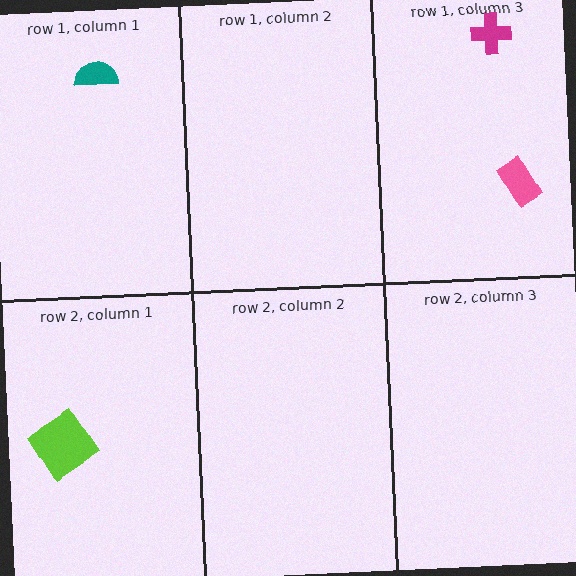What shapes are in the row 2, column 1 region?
The lime diamond.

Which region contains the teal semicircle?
The row 1, column 1 region.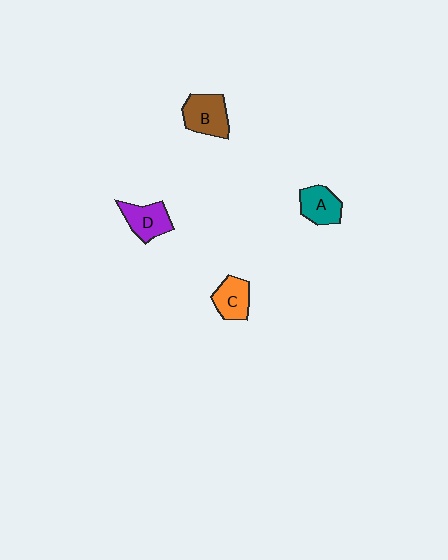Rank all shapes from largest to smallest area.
From largest to smallest: B (brown), D (purple), A (teal), C (orange).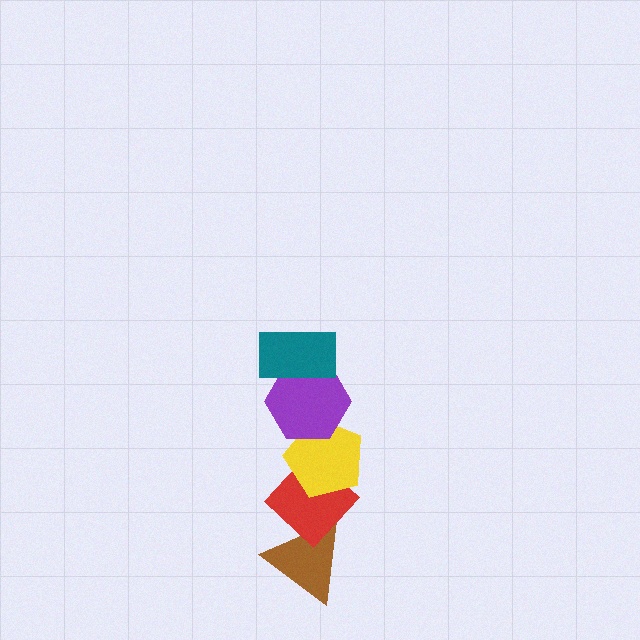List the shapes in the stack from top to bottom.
From top to bottom: the teal rectangle, the purple hexagon, the yellow pentagon, the red diamond, the brown triangle.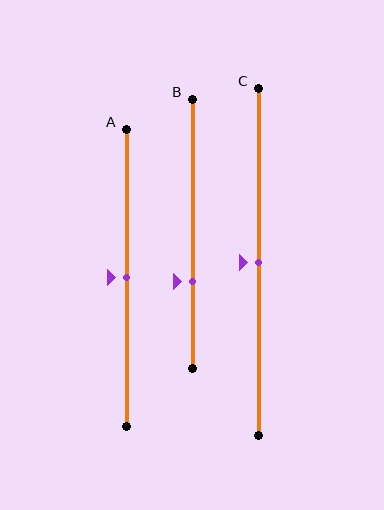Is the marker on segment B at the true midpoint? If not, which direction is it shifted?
No, the marker on segment B is shifted downward by about 18% of the segment length.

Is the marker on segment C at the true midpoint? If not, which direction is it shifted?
Yes, the marker on segment C is at the true midpoint.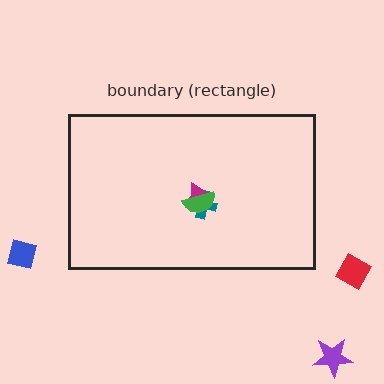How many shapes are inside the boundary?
3 inside, 3 outside.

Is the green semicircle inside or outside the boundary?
Inside.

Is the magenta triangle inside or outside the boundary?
Inside.